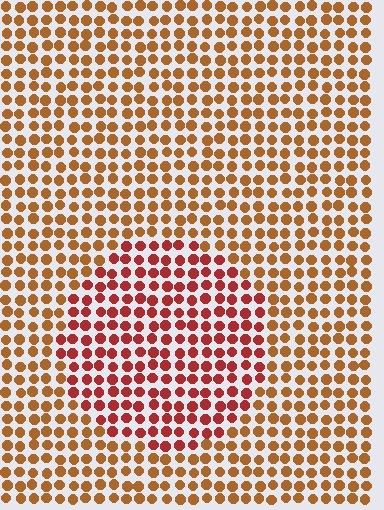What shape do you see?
I see a circle.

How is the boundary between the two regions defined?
The boundary is defined purely by a slight shift in hue (about 32 degrees). Spacing, size, and orientation are identical on both sides.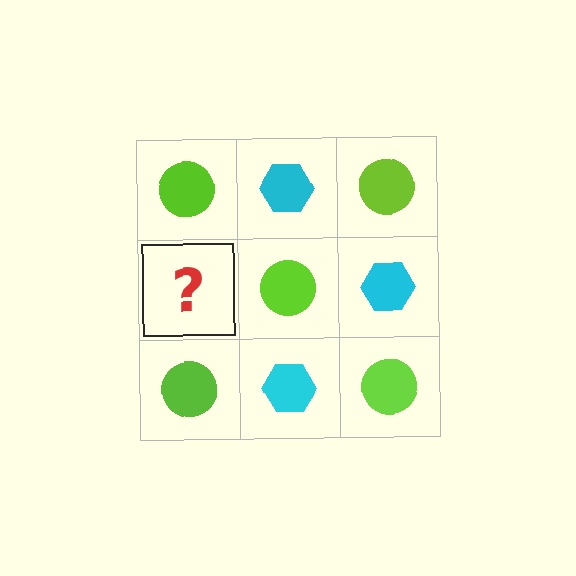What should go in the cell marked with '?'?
The missing cell should contain a cyan hexagon.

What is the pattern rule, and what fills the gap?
The rule is that it alternates lime circle and cyan hexagon in a checkerboard pattern. The gap should be filled with a cyan hexagon.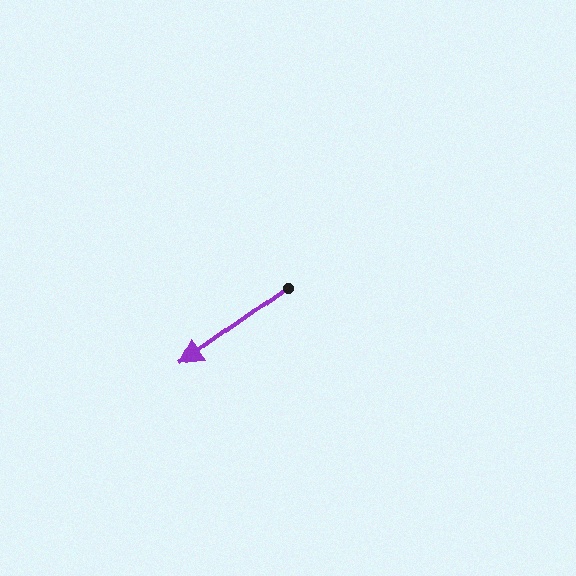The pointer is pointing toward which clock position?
Roughly 8 o'clock.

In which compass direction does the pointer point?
Southwest.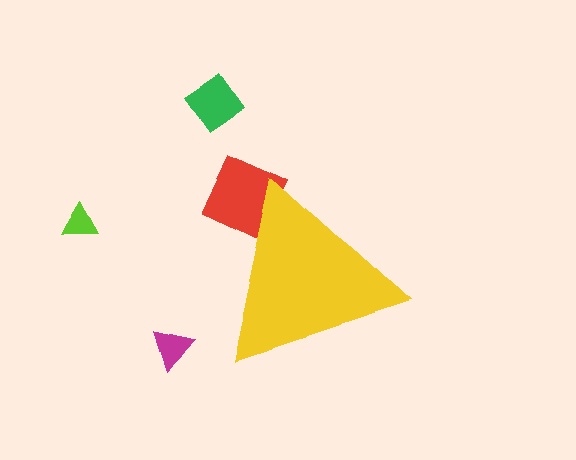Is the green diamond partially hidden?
No, the green diamond is fully visible.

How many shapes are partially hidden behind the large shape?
1 shape is partially hidden.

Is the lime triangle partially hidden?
No, the lime triangle is fully visible.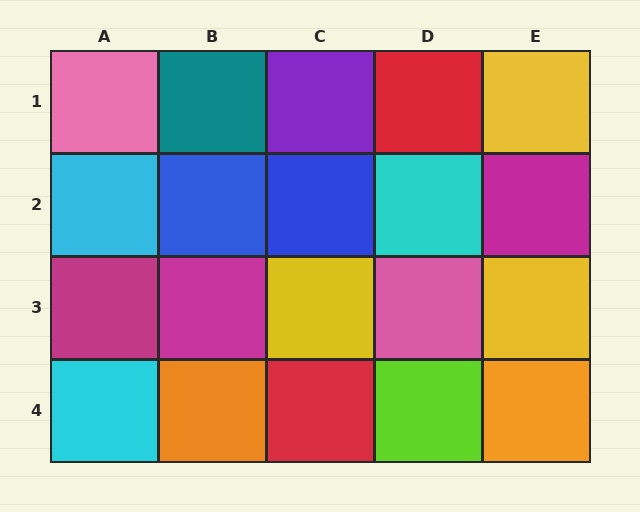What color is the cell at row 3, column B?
Magenta.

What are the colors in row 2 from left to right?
Cyan, blue, blue, cyan, magenta.